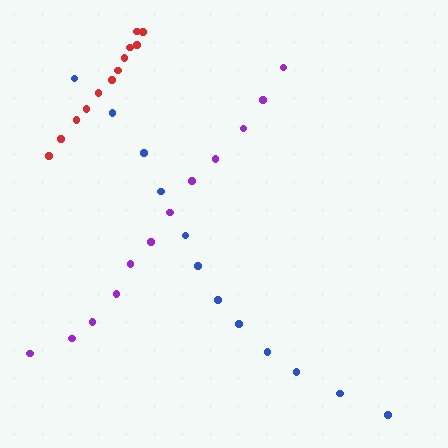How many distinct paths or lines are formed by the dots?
There are 3 distinct paths.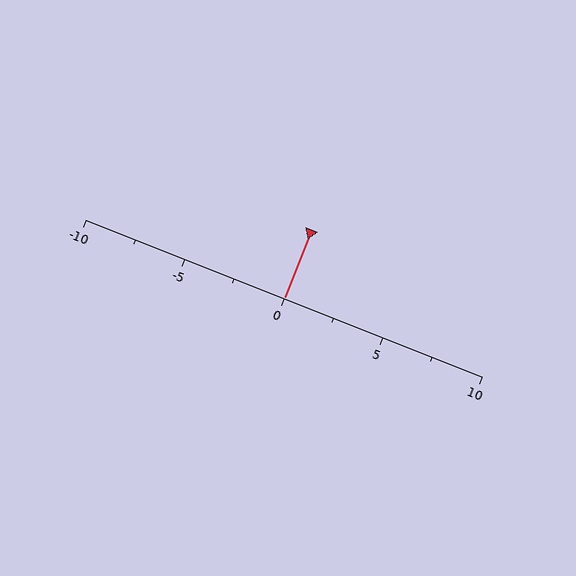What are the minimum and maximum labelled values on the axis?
The axis runs from -10 to 10.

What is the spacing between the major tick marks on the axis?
The major ticks are spaced 5 apart.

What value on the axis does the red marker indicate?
The marker indicates approximately 0.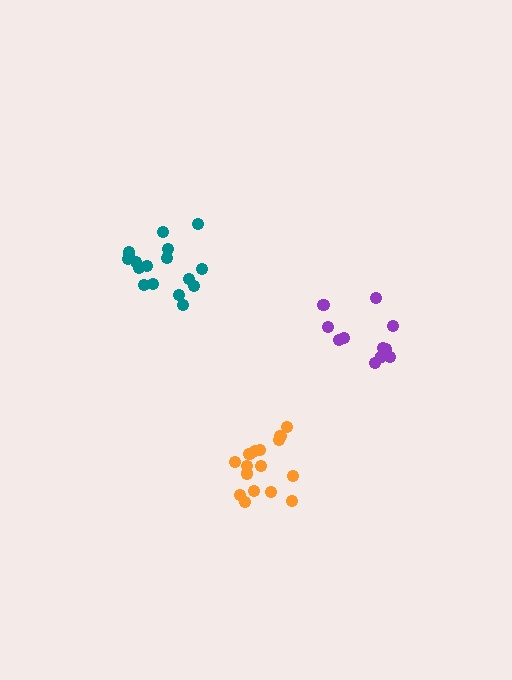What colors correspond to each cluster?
The clusters are colored: orange, purple, teal.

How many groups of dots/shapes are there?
There are 3 groups.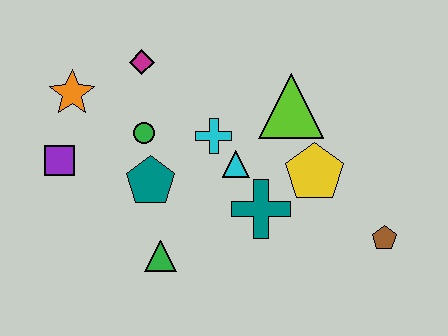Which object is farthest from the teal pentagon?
The brown pentagon is farthest from the teal pentagon.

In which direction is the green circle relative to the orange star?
The green circle is to the right of the orange star.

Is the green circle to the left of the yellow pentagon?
Yes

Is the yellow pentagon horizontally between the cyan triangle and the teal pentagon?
No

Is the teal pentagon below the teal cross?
No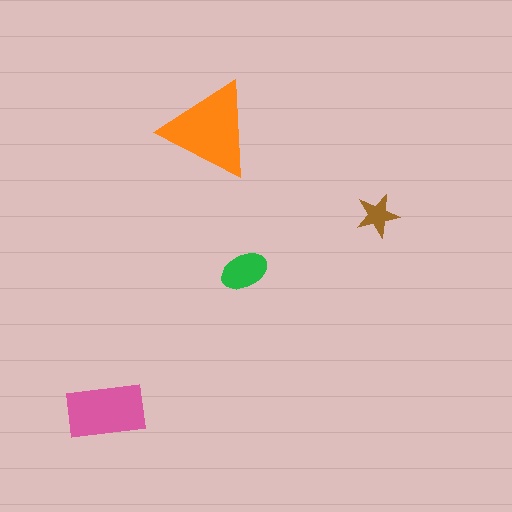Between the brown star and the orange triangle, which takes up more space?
The orange triangle.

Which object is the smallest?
The brown star.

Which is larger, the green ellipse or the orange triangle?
The orange triangle.